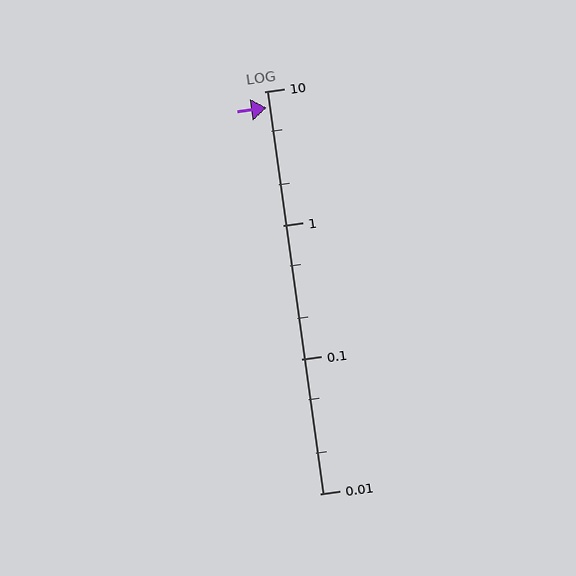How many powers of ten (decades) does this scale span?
The scale spans 3 decades, from 0.01 to 10.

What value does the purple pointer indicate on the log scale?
The pointer indicates approximately 7.6.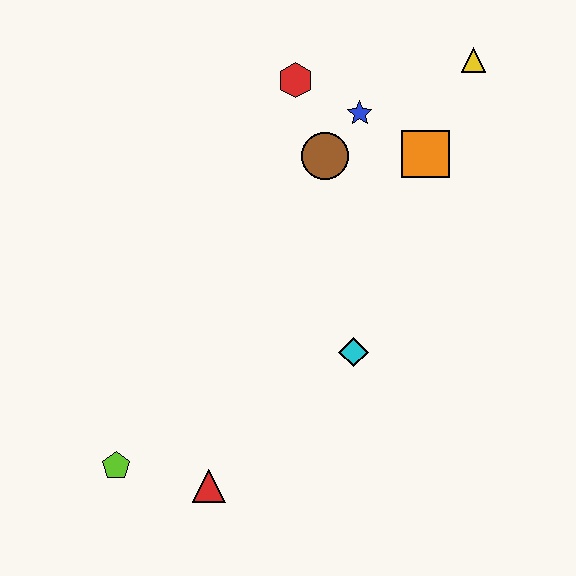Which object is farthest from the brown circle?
The lime pentagon is farthest from the brown circle.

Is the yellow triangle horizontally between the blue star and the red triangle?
No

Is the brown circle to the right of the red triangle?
Yes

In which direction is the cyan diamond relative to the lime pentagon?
The cyan diamond is to the right of the lime pentagon.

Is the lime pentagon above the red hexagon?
No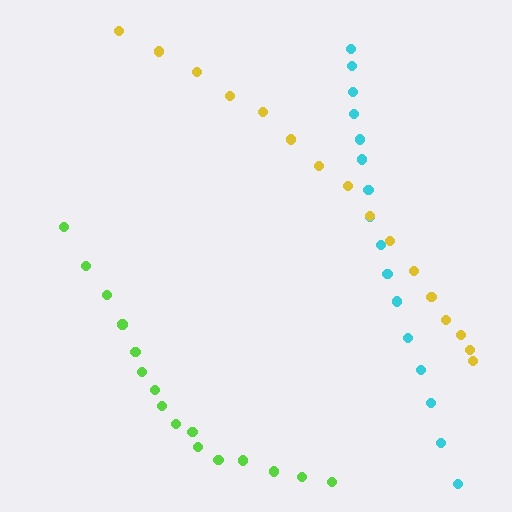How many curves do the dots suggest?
There are 3 distinct paths.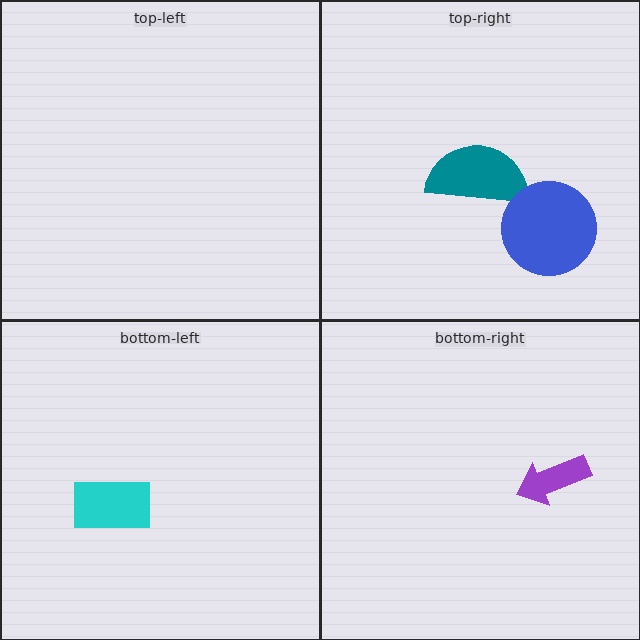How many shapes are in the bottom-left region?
1.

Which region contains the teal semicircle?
The top-right region.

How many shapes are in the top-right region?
2.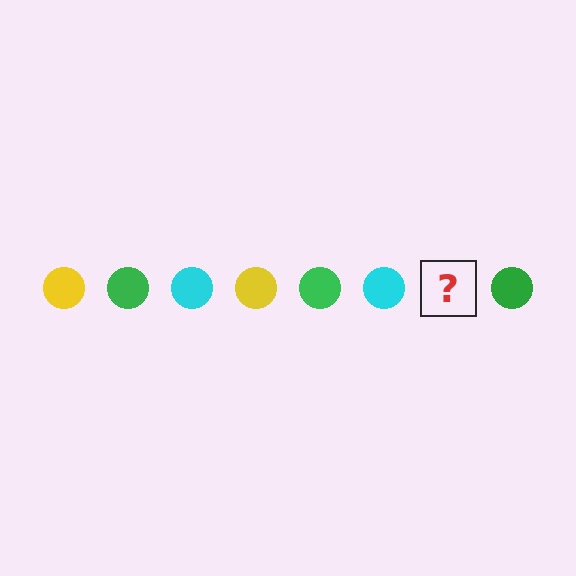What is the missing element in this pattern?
The missing element is a yellow circle.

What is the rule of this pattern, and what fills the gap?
The rule is that the pattern cycles through yellow, green, cyan circles. The gap should be filled with a yellow circle.